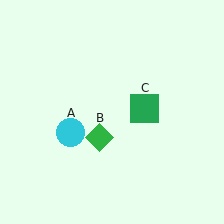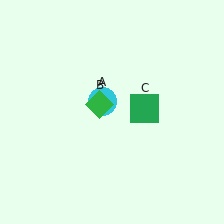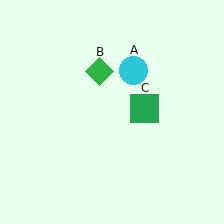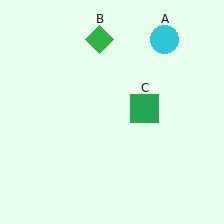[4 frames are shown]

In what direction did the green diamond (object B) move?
The green diamond (object B) moved up.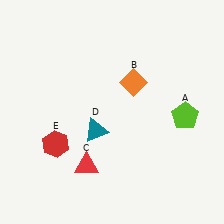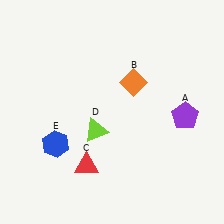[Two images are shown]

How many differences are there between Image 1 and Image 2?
There are 3 differences between the two images.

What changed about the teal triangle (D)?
In Image 1, D is teal. In Image 2, it changed to lime.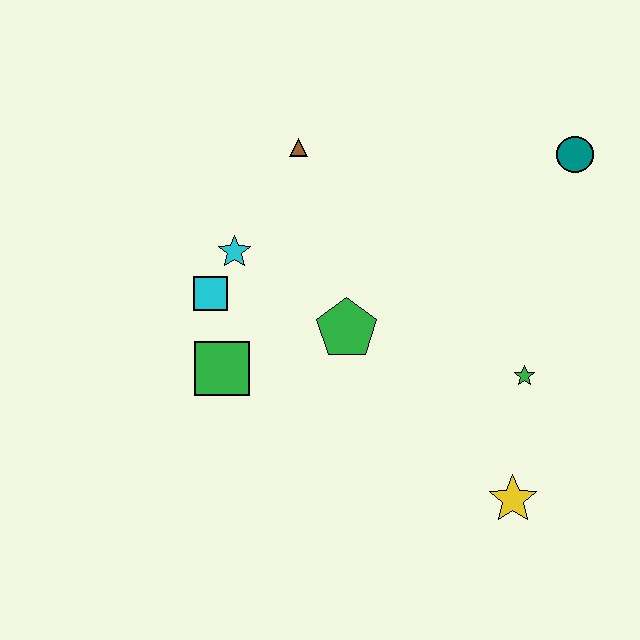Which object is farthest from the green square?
The teal circle is farthest from the green square.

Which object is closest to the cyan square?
The cyan star is closest to the cyan square.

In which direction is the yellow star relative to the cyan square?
The yellow star is to the right of the cyan square.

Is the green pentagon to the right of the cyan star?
Yes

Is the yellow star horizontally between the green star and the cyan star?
Yes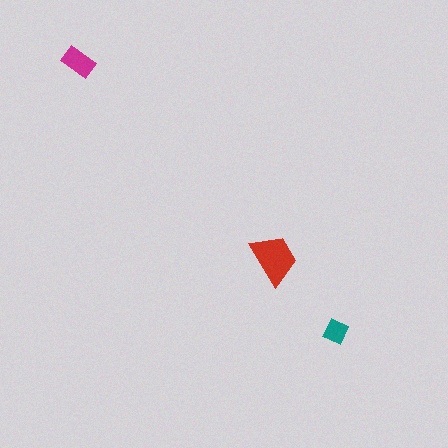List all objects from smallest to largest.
The teal diamond, the magenta rectangle, the red trapezoid.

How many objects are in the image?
There are 3 objects in the image.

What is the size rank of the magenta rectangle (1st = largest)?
2nd.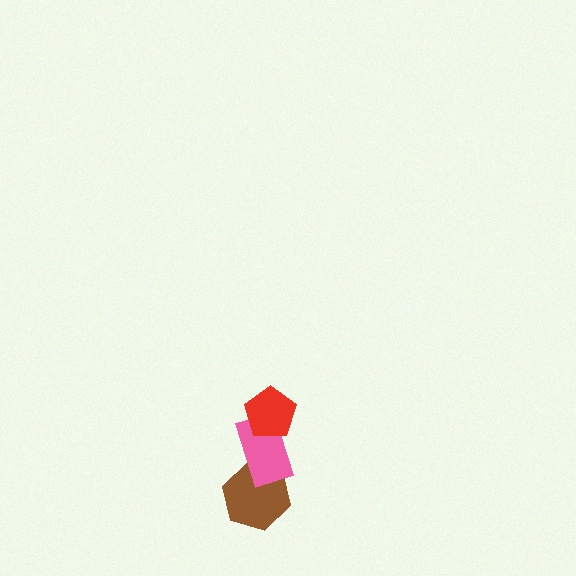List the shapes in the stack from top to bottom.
From top to bottom: the red pentagon, the pink rectangle, the brown hexagon.